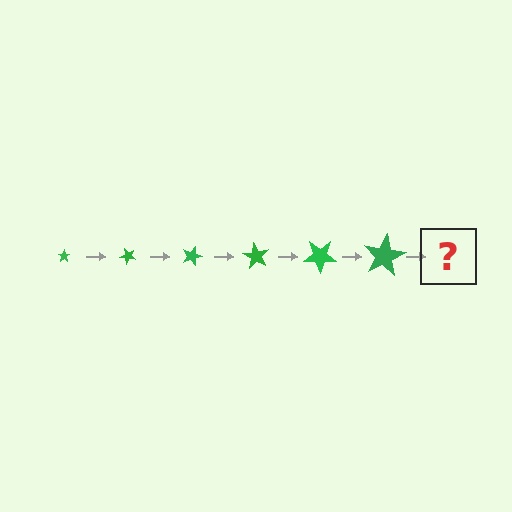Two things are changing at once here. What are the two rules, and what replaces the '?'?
The two rules are that the star grows larger each step and it rotates 45 degrees each step. The '?' should be a star, larger than the previous one and rotated 270 degrees from the start.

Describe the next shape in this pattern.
It should be a star, larger than the previous one and rotated 270 degrees from the start.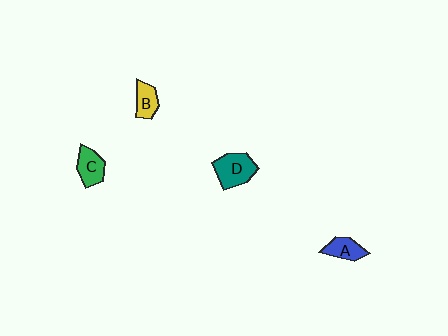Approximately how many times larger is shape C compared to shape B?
Approximately 1.2 times.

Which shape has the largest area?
Shape D (teal).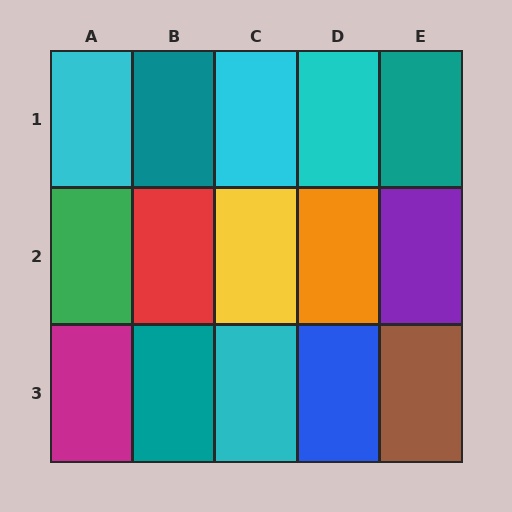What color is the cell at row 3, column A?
Magenta.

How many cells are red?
1 cell is red.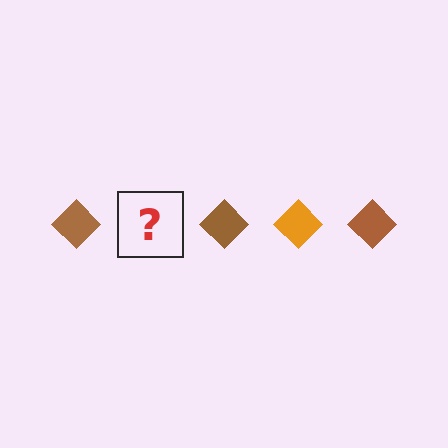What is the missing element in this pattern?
The missing element is an orange diamond.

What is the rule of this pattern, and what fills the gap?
The rule is that the pattern cycles through brown, orange diamonds. The gap should be filled with an orange diamond.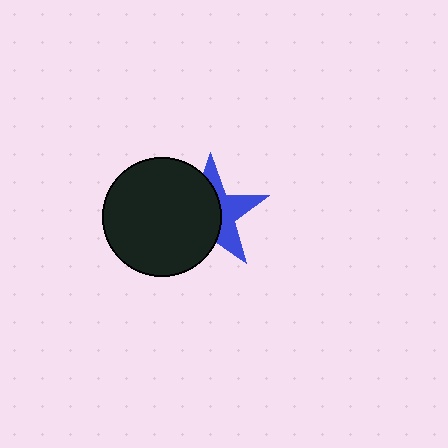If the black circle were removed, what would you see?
You would see the complete blue star.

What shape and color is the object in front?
The object in front is a black circle.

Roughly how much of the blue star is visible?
A small part of it is visible (roughly 42%).